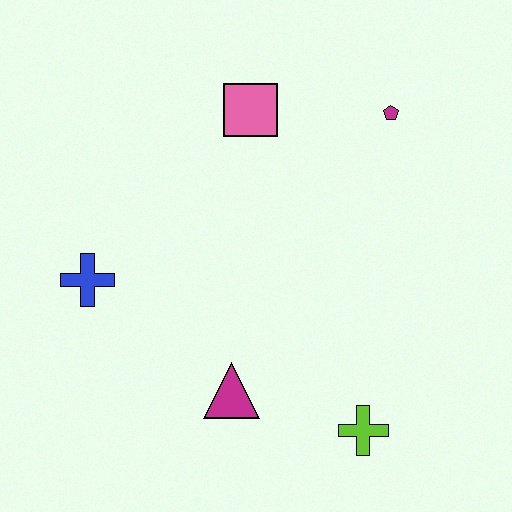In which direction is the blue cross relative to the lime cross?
The blue cross is to the left of the lime cross.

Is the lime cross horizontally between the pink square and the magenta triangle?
No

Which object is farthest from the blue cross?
The magenta pentagon is farthest from the blue cross.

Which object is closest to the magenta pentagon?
The pink square is closest to the magenta pentagon.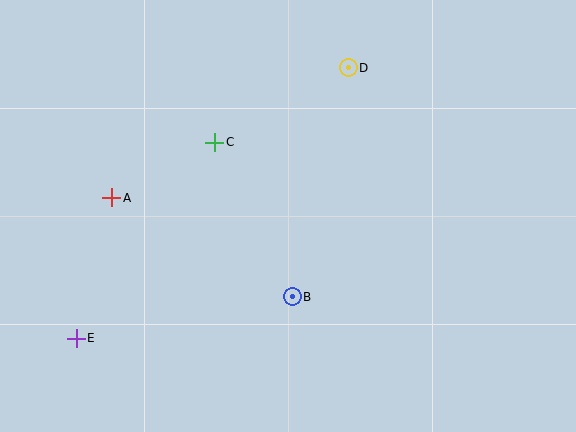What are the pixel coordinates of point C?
Point C is at (215, 142).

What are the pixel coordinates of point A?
Point A is at (112, 198).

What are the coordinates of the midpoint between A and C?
The midpoint between A and C is at (163, 170).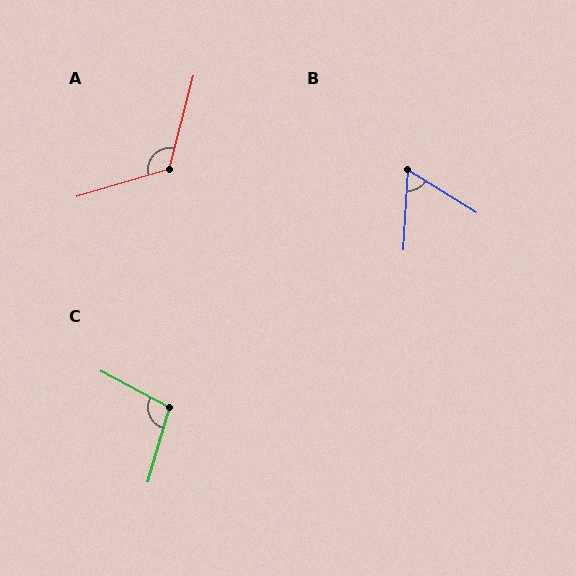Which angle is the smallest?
B, at approximately 61 degrees.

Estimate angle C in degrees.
Approximately 102 degrees.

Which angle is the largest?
A, at approximately 121 degrees.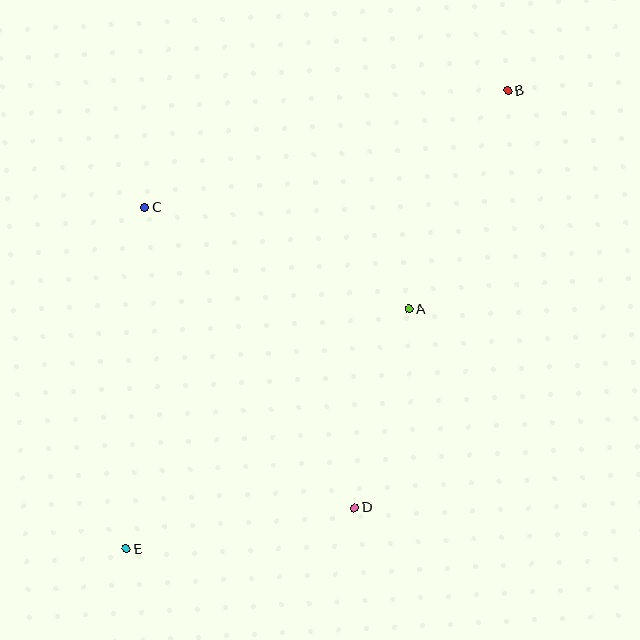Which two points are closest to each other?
Points A and D are closest to each other.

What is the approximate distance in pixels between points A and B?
The distance between A and B is approximately 239 pixels.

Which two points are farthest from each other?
Points B and E are farthest from each other.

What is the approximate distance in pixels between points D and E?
The distance between D and E is approximately 232 pixels.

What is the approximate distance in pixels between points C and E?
The distance between C and E is approximately 342 pixels.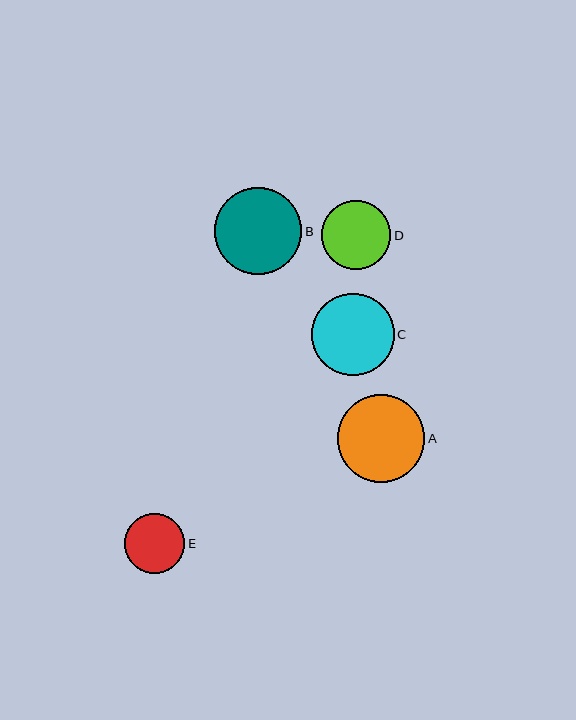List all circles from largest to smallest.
From largest to smallest: A, B, C, D, E.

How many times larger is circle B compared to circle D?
Circle B is approximately 1.3 times the size of circle D.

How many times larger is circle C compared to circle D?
Circle C is approximately 1.2 times the size of circle D.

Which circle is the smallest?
Circle E is the smallest with a size of approximately 60 pixels.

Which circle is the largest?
Circle A is the largest with a size of approximately 87 pixels.